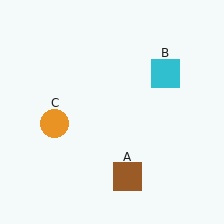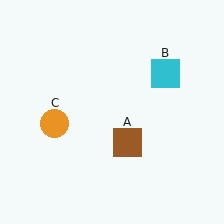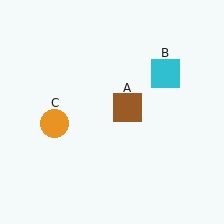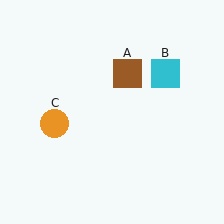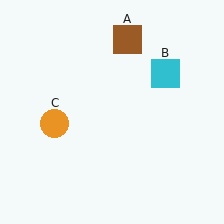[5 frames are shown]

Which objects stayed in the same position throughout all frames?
Cyan square (object B) and orange circle (object C) remained stationary.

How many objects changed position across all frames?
1 object changed position: brown square (object A).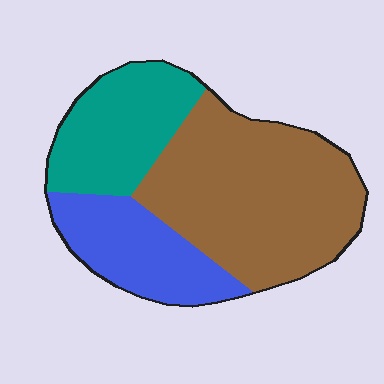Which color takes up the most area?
Brown, at roughly 50%.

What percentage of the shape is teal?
Teal covers about 25% of the shape.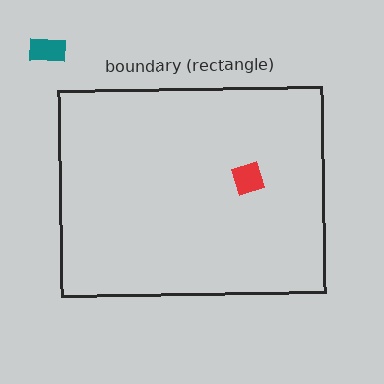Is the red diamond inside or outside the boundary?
Inside.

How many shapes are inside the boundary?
1 inside, 1 outside.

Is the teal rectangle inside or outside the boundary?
Outside.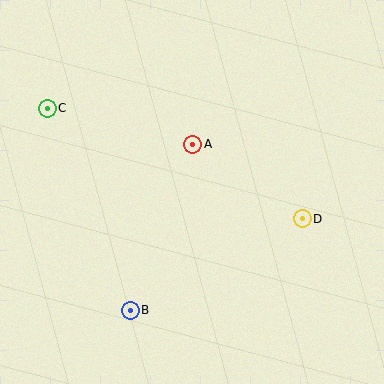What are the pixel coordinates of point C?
Point C is at (47, 108).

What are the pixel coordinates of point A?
Point A is at (193, 144).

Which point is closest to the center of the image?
Point A at (193, 144) is closest to the center.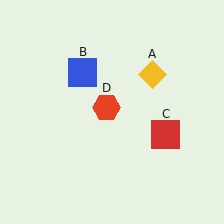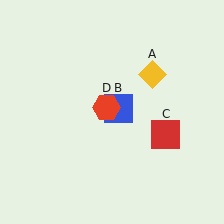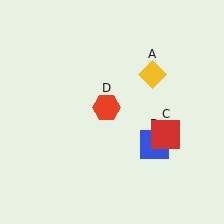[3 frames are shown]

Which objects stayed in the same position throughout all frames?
Yellow diamond (object A) and red square (object C) and red hexagon (object D) remained stationary.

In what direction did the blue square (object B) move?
The blue square (object B) moved down and to the right.